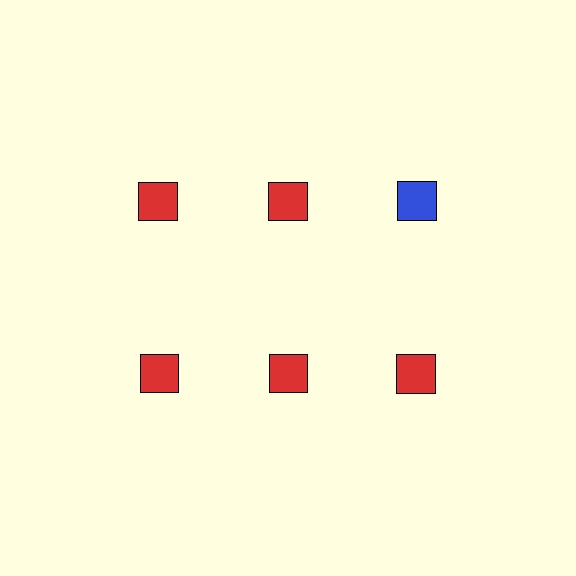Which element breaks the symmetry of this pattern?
The blue square in the top row, center column breaks the symmetry. All other shapes are red squares.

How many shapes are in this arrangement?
There are 6 shapes arranged in a grid pattern.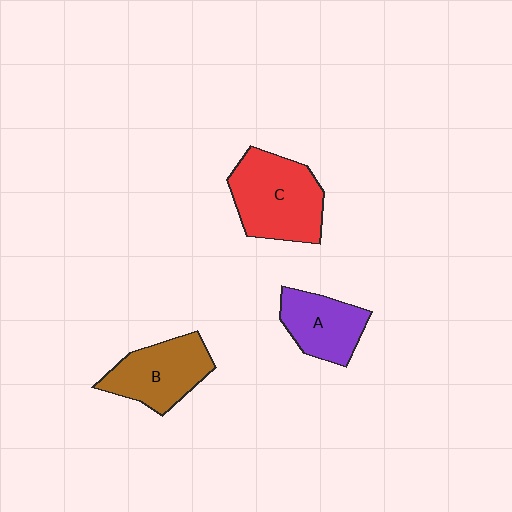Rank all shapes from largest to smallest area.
From largest to smallest: C (red), B (brown), A (purple).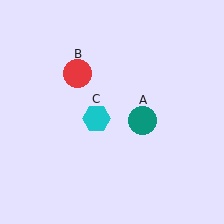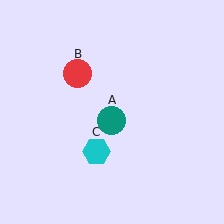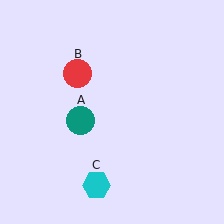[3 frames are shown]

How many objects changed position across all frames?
2 objects changed position: teal circle (object A), cyan hexagon (object C).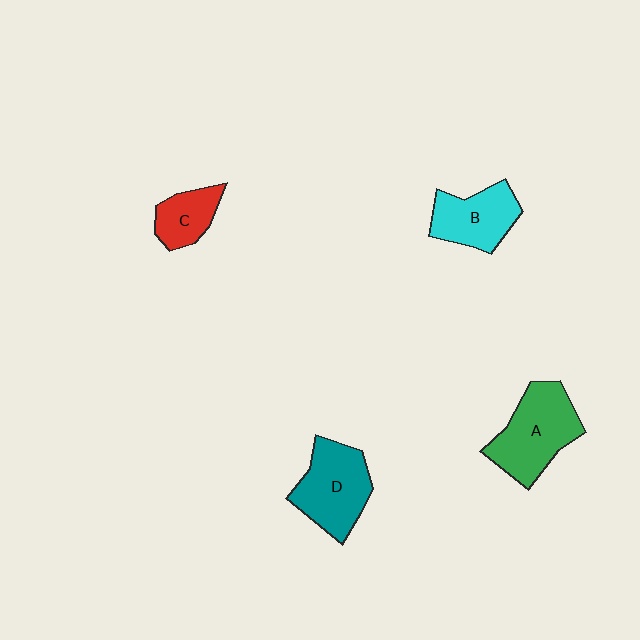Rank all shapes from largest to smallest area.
From largest to smallest: A (green), D (teal), B (cyan), C (red).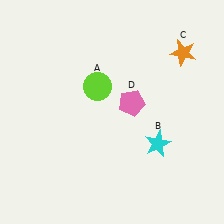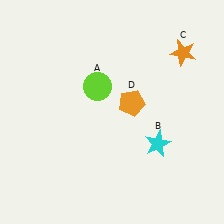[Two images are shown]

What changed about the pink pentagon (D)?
In Image 1, D is pink. In Image 2, it changed to orange.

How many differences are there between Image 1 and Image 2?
There is 1 difference between the two images.